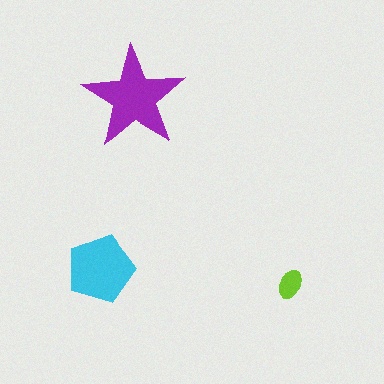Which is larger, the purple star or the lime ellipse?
The purple star.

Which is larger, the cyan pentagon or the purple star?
The purple star.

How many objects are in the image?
There are 3 objects in the image.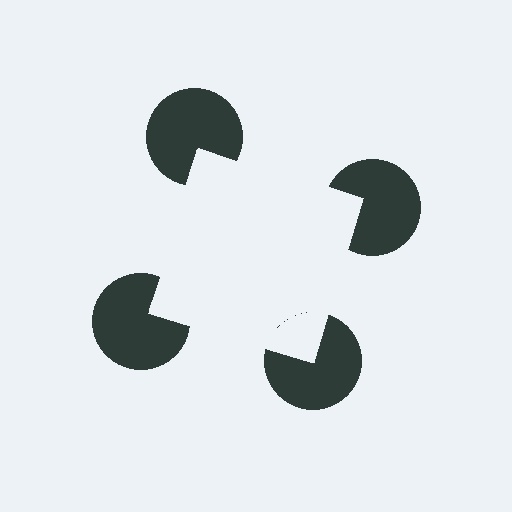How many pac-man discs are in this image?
There are 4 — one at each vertex of the illusory square.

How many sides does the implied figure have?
4 sides.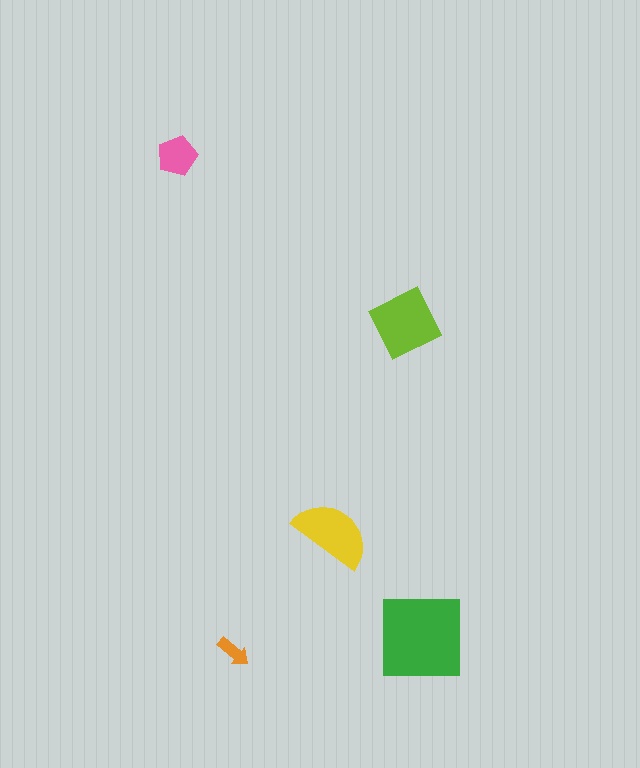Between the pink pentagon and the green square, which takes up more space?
The green square.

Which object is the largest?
The green square.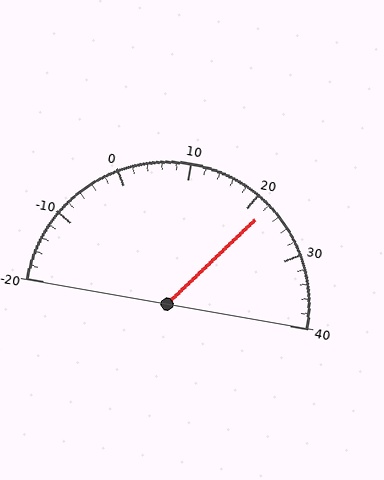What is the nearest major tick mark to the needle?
The nearest major tick mark is 20.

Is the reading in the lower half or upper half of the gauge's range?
The reading is in the upper half of the range (-20 to 40).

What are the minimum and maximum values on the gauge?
The gauge ranges from -20 to 40.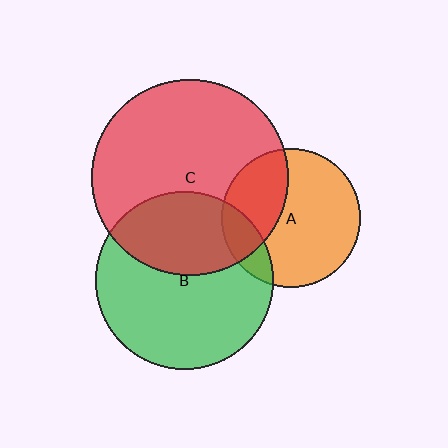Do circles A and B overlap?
Yes.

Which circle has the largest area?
Circle C (red).